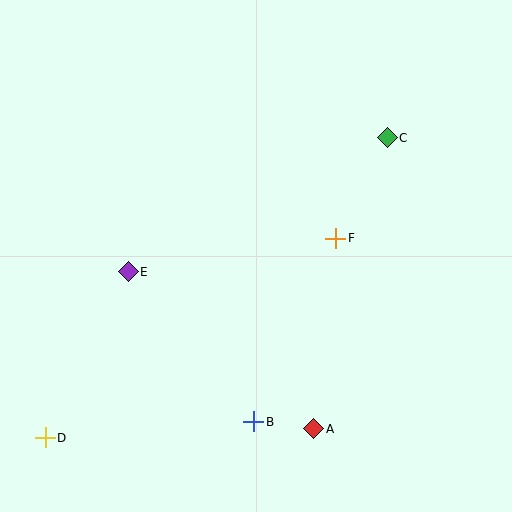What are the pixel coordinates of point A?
Point A is at (313, 429).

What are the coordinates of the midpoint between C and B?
The midpoint between C and B is at (321, 280).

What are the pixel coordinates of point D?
Point D is at (45, 438).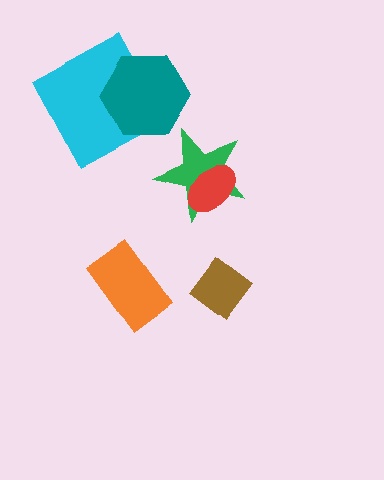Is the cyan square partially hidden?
Yes, it is partially covered by another shape.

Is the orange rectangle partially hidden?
No, no other shape covers it.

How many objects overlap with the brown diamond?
0 objects overlap with the brown diamond.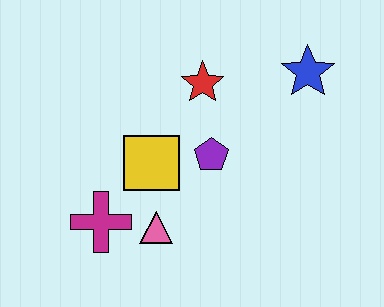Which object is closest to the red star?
The purple pentagon is closest to the red star.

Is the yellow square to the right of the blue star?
No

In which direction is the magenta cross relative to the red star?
The magenta cross is below the red star.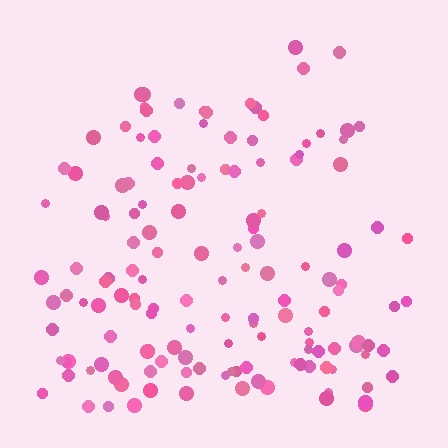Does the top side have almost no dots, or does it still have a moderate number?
Still a moderate number, just noticeably fewer than the bottom.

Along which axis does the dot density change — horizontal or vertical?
Vertical.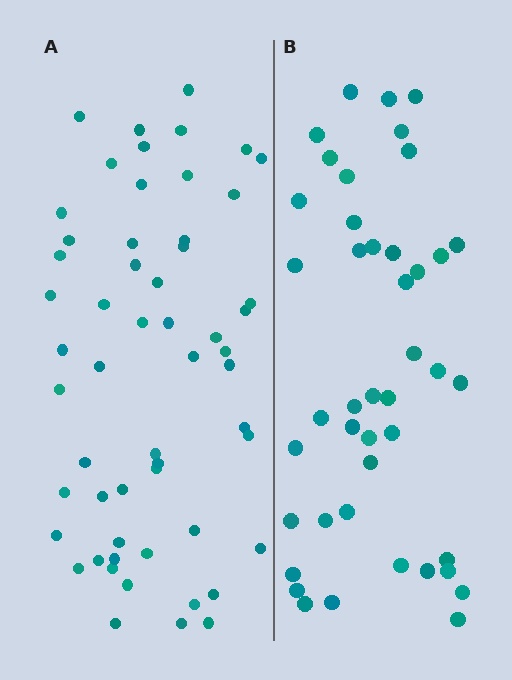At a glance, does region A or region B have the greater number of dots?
Region A (the left region) has more dots.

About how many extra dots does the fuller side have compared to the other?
Region A has approximately 15 more dots than region B.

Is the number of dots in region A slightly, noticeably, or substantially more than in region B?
Region A has noticeably more, but not dramatically so. The ratio is roughly 1.3 to 1.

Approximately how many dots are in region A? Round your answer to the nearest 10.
About 60 dots. (The exact count is 56, which rounds to 60.)